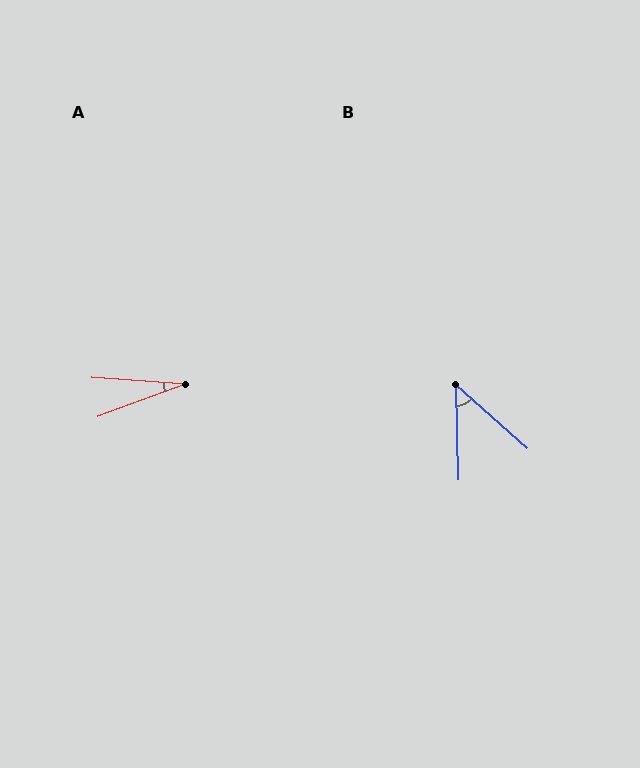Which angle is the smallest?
A, at approximately 24 degrees.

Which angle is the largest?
B, at approximately 47 degrees.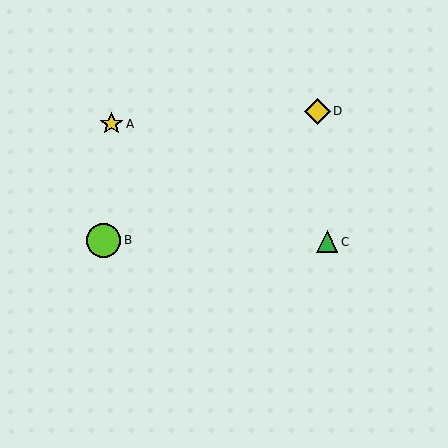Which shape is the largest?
The lime circle (labeled B) is the largest.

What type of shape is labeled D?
Shape D is a yellow diamond.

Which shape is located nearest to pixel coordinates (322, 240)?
The green triangle (labeled C) at (327, 241) is nearest to that location.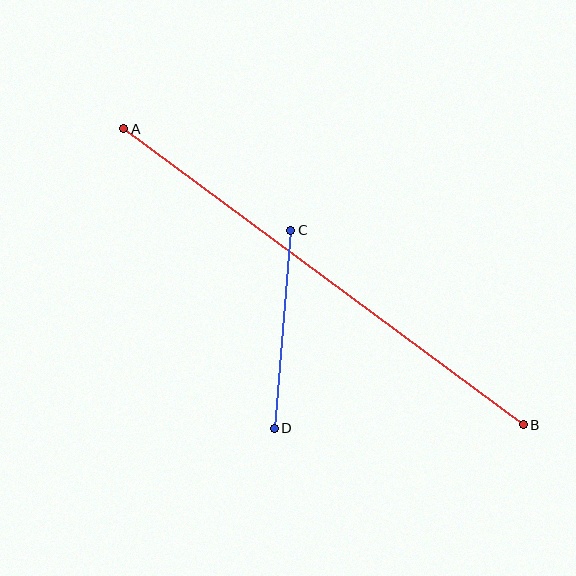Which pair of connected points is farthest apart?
Points A and B are farthest apart.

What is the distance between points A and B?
The distance is approximately 497 pixels.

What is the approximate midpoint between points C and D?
The midpoint is at approximately (282, 329) pixels.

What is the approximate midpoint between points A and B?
The midpoint is at approximately (324, 277) pixels.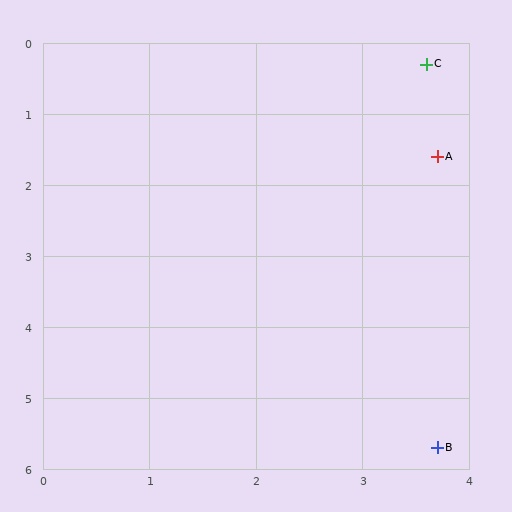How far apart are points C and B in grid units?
Points C and B are about 5.4 grid units apart.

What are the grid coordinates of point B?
Point B is at approximately (3.7, 5.7).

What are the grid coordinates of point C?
Point C is at approximately (3.6, 0.3).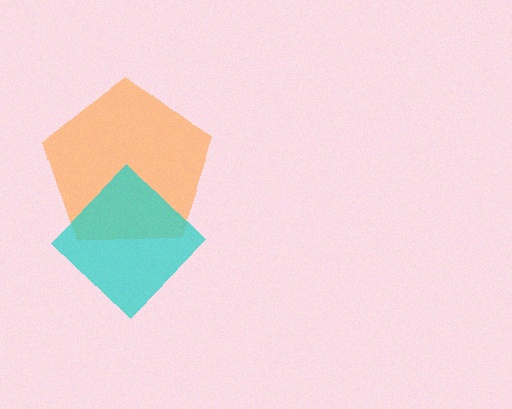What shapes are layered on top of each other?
The layered shapes are: an orange pentagon, a cyan diamond.